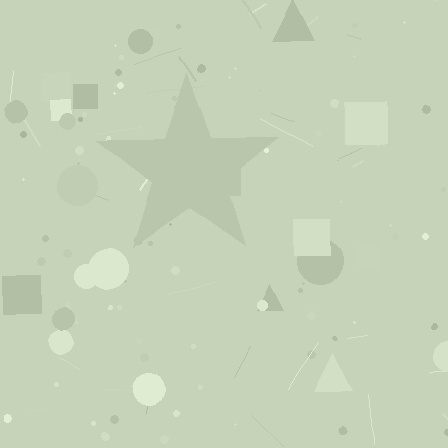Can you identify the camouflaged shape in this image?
The camouflaged shape is a star.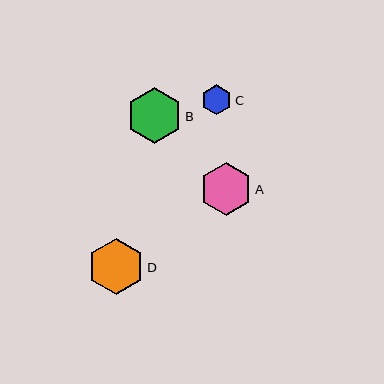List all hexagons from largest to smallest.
From largest to smallest: D, B, A, C.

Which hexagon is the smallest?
Hexagon C is the smallest with a size of approximately 30 pixels.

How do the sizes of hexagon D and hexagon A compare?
Hexagon D and hexagon A are approximately the same size.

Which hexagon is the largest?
Hexagon D is the largest with a size of approximately 56 pixels.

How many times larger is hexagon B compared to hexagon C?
Hexagon B is approximately 1.9 times the size of hexagon C.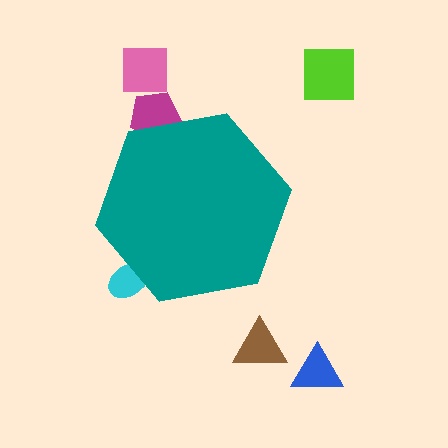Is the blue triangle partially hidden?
No, the blue triangle is fully visible.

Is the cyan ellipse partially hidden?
Yes, the cyan ellipse is partially hidden behind the teal hexagon.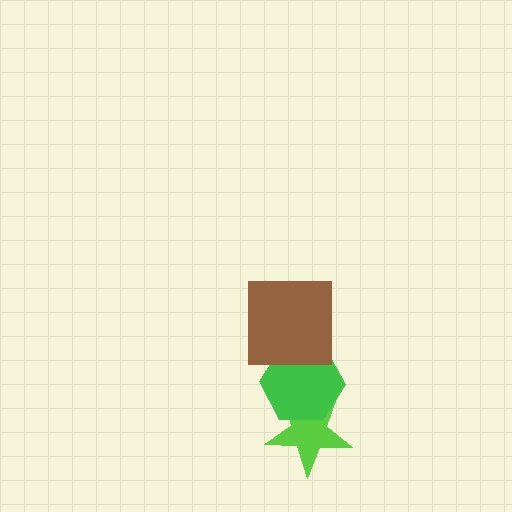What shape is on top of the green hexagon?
The brown square is on top of the green hexagon.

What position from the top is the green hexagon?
The green hexagon is 2nd from the top.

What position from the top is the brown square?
The brown square is 1st from the top.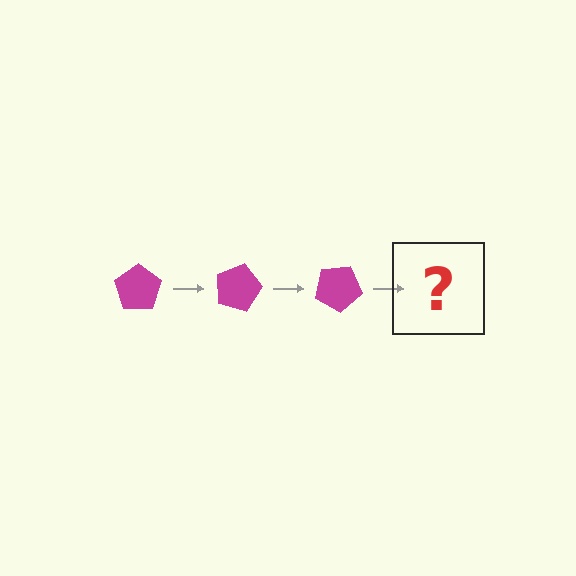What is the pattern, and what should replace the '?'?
The pattern is that the pentagon rotates 15 degrees each step. The '?' should be a magenta pentagon rotated 45 degrees.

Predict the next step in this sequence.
The next step is a magenta pentagon rotated 45 degrees.